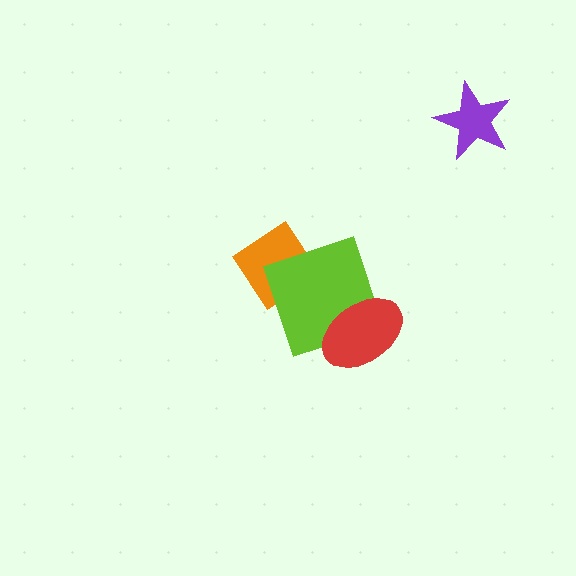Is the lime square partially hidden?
Yes, it is partially covered by another shape.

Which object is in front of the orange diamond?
The lime square is in front of the orange diamond.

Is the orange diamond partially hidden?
Yes, it is partially covered by another shape.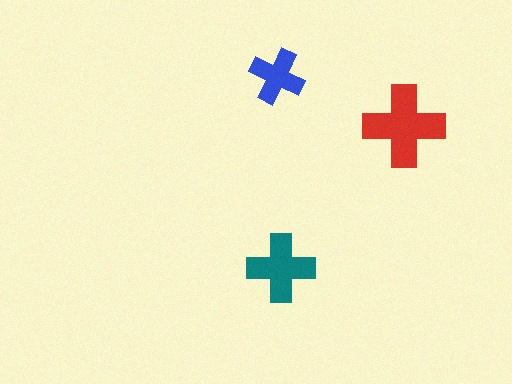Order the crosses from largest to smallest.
the red one, the teal one, the blue one.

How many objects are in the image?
There are 3 objects in the image.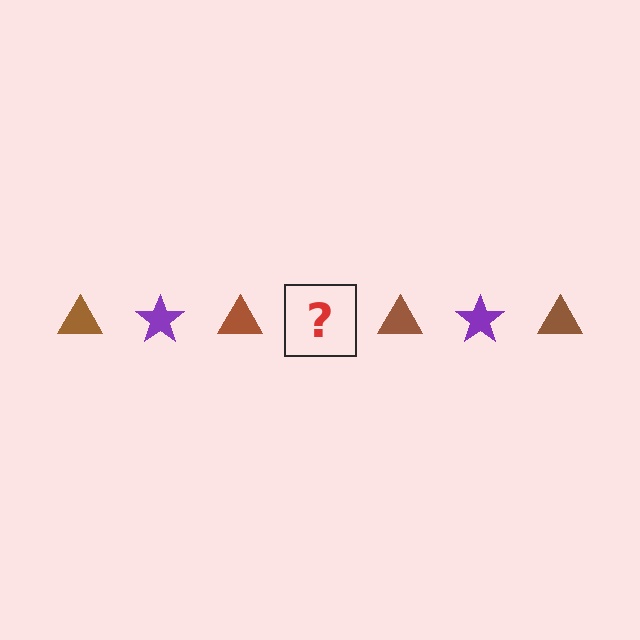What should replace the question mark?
The question mark should be replaced with a purple star.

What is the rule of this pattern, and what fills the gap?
The rule is that the pattern alternates between brown triangle and purple star. The gap should be filled with a purple star.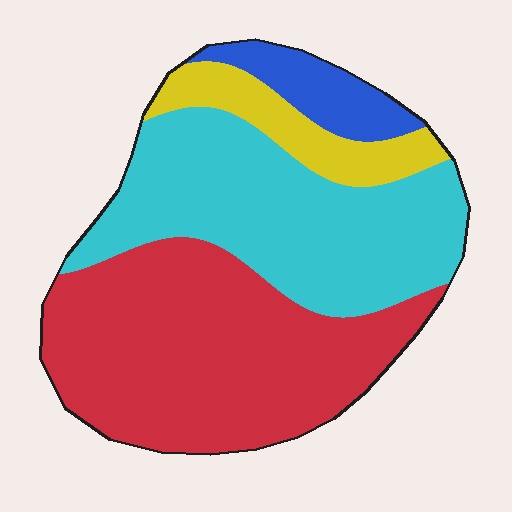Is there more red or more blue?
Red.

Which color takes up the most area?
Red, at roughly 45%.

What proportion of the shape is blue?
Blue takes up about one tenth (1/10) of the shape.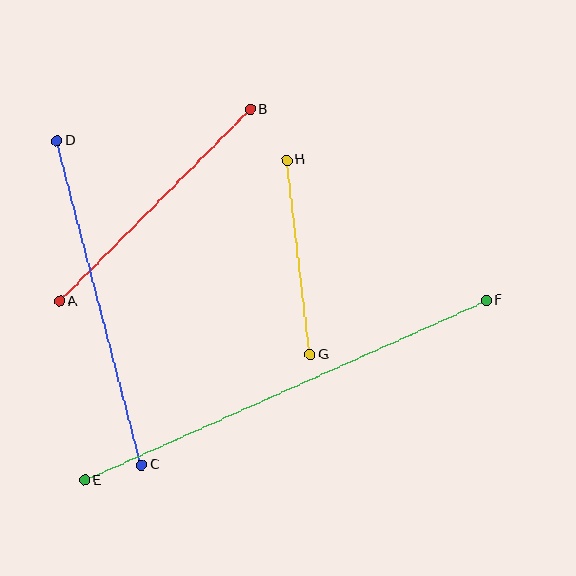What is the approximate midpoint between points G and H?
The midpoint is at approximately (298, 257) pixels.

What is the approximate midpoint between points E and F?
The midpoint is at approximately (285, 390) pixels.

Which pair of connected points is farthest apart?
Points E and F are farthest apart.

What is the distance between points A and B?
The distance is approximately 270 pixels.